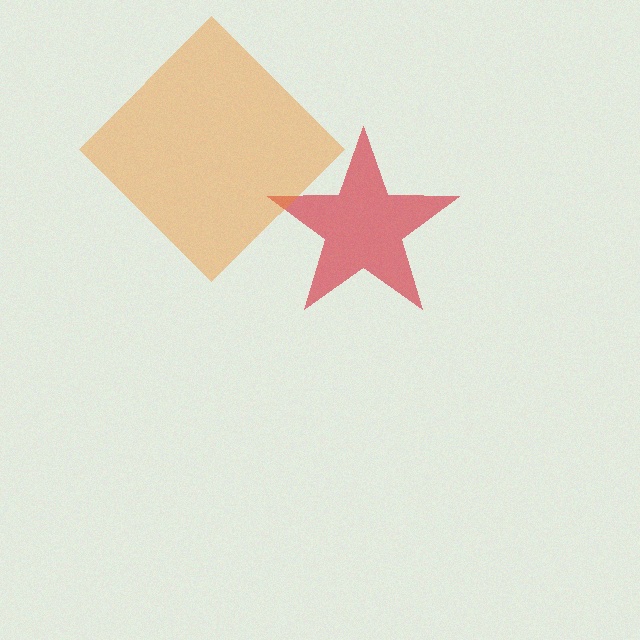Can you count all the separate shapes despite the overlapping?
Yes, there are 2 separate shapes.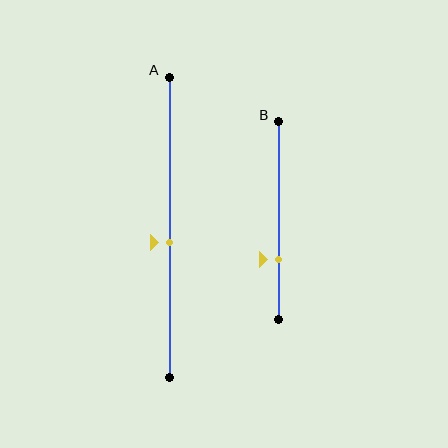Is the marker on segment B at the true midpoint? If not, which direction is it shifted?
No, the marker on segment B is shifted downward by about 20% of the segment length.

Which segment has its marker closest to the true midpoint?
Segment A has its marker closest to the true midpoint.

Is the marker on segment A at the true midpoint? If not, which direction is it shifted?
No, the marker on segment A is shifted downward by about 5% of the segment length.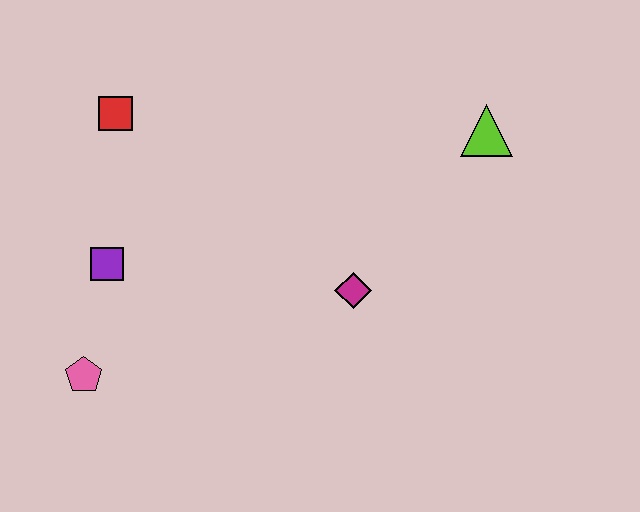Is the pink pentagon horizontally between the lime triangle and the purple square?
No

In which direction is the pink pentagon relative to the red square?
The pink pentagon is below the red square.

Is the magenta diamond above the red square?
No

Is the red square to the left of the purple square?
No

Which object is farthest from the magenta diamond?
The red square is farthest from the magenta diamond.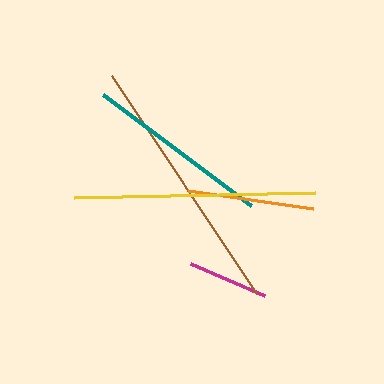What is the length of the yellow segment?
The yellow segment is approximately 241 pixels long.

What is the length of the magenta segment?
The magenta segment is approximately 80 pixels long.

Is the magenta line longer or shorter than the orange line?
The orange line is longer than the magenta line.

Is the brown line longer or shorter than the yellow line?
The brown line is longer than the yellow line.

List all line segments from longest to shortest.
From longest to shortest: brown, yellow, teal, orange, magenta.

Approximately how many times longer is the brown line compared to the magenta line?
The brown line is approximately 3.3 times the length of the magenta line.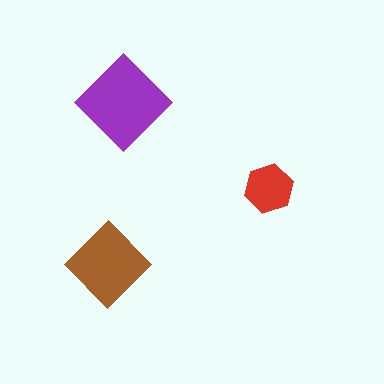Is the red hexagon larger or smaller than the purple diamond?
Smaller.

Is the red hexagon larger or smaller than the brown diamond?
Smaller.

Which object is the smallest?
The red hexagon.